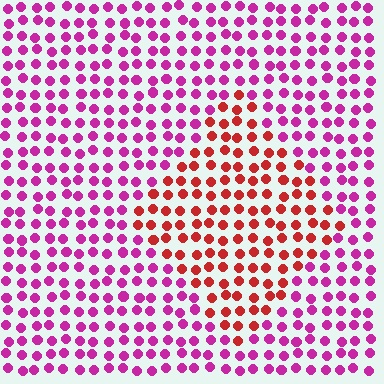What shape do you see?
I see a diamond.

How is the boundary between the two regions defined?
The boundary is defined purely by a slight shift in hue (about 46 degrees). Spacing, size, and orientation are identical on both sides.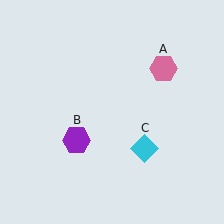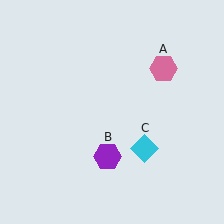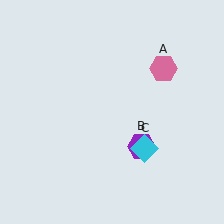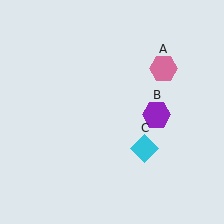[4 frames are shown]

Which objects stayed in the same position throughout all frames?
Pink hexagon (object A) and cyan diamond (object C) remained stationary.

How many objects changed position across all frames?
1 object changed position: purple hexagon (object B).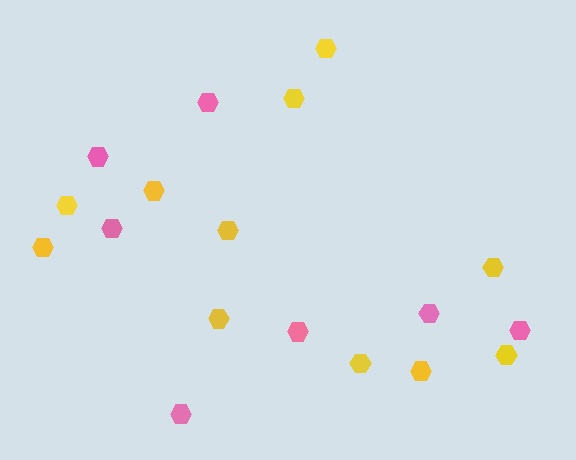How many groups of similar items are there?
There are 2 groups: one group of yellow hexagons (11) and one group of pink hexagons (7).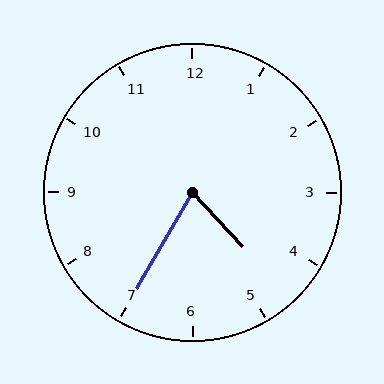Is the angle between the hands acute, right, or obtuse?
It is acute.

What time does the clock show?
4:35.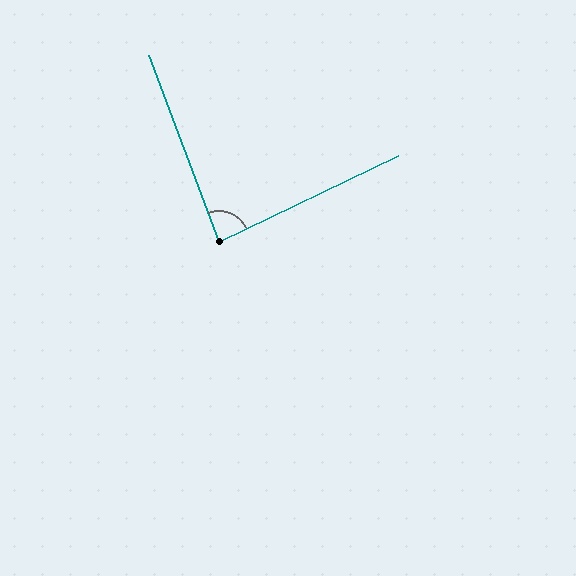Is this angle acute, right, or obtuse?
It is acute.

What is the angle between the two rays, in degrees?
Approximately 85 degrees.